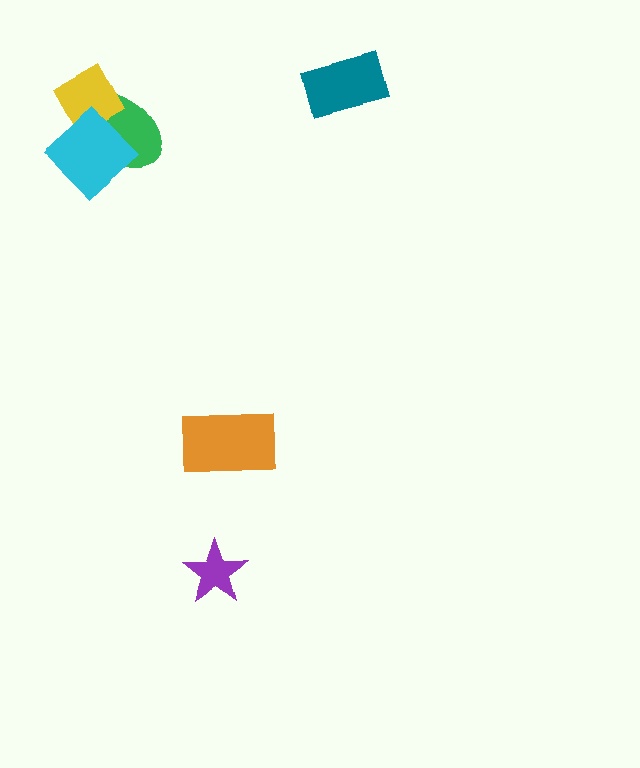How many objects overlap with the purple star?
0 objects overlap with the purple star.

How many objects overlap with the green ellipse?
2 objects overlap with the green ellipse.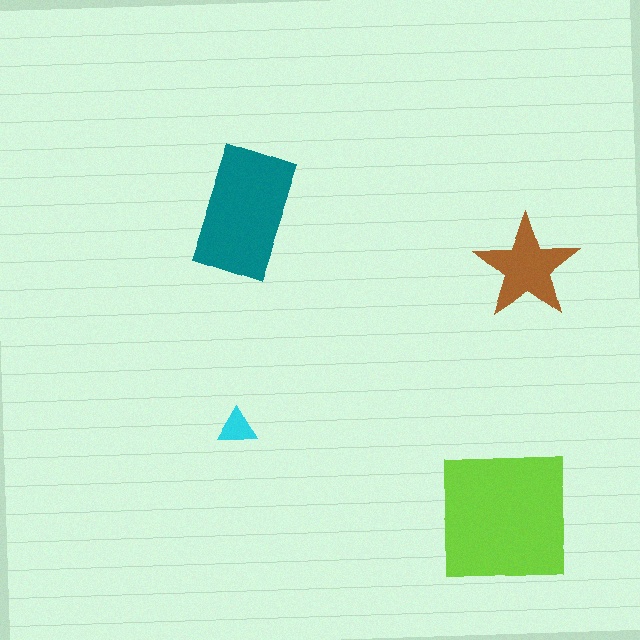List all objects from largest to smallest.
The lime square, the teal rectangle, the brown star, the cyan triangle.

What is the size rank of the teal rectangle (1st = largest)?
2nd.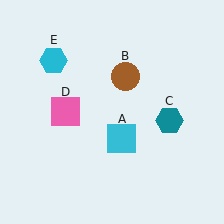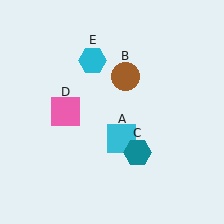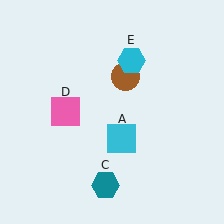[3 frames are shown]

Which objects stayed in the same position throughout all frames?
Cyan square (object A) and brown circle (object B) and pink square (object D) remained stationary.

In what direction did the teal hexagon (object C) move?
The teal hexagon (object C) moved down and to the left.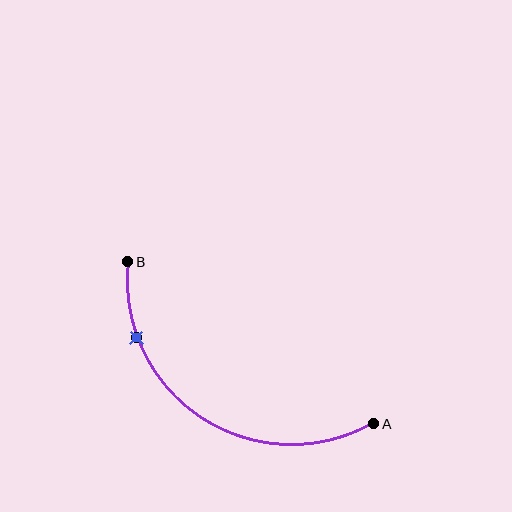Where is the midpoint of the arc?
The arc midpoint is the point on the curve farthest from the straight line joining A and B. It sits below that line.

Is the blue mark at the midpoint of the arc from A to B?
No. The blue mark lies on the arc but is closer to endpoint B. The arc midpoint would be at the point on the curve equidistant along the arc from both A and B.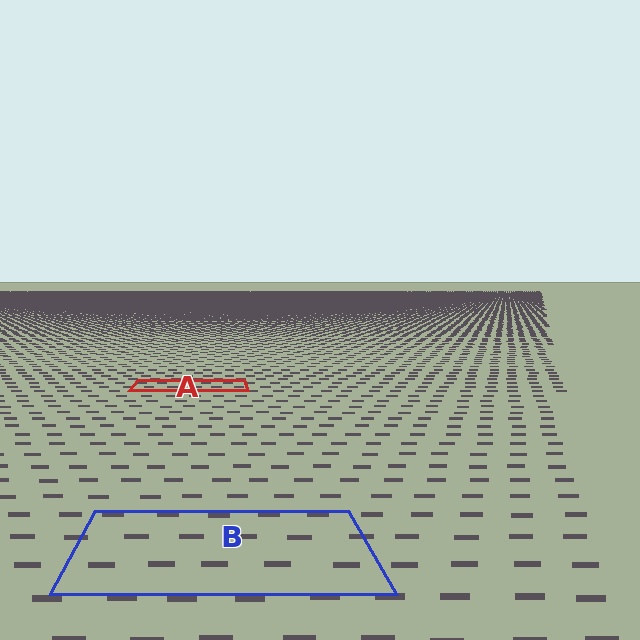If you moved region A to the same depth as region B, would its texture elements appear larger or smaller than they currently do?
They would appear larger. At a closer depth, the same texture elements are projected at a bigger on-screen size.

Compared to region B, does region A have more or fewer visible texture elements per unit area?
Region A has more texture elements per unit area — they are packed more densely because it is farther away.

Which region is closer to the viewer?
Region B is closer. The texture elements there are larger and more spread out.